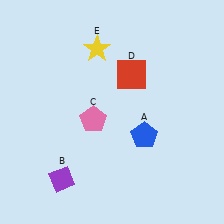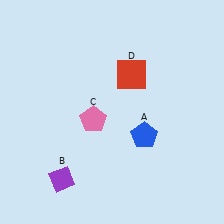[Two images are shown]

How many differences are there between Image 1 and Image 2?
There is 1 difference between the two images.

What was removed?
The yellow star (E) was removed in Image 2.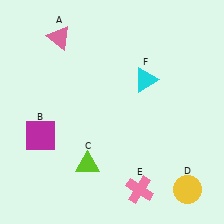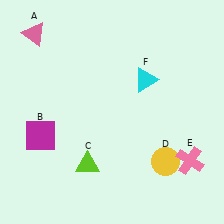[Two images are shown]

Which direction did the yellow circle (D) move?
The yellow circle (D) moved up.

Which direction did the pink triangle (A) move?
The pink triangle (A) moved left.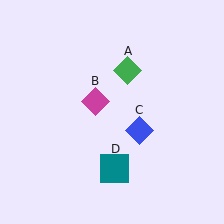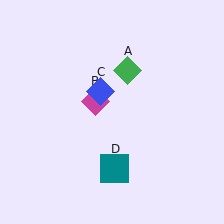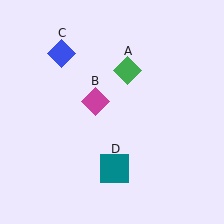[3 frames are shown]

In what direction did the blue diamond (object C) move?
The blue diamond (object C) moved up and to the left.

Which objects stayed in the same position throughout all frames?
Green diamond (object A) and magenta diamond (object B) and teal square (object D) remained stationary.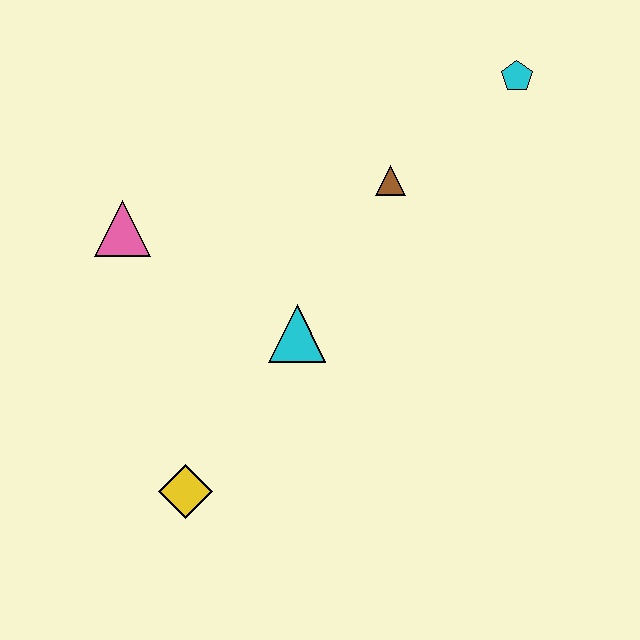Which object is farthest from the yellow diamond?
The cyan pentagon is farthest from the yellow diamond.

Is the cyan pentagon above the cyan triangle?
Yes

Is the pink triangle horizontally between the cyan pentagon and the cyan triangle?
No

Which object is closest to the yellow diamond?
The cyan triangle is closest to the yellow diamond.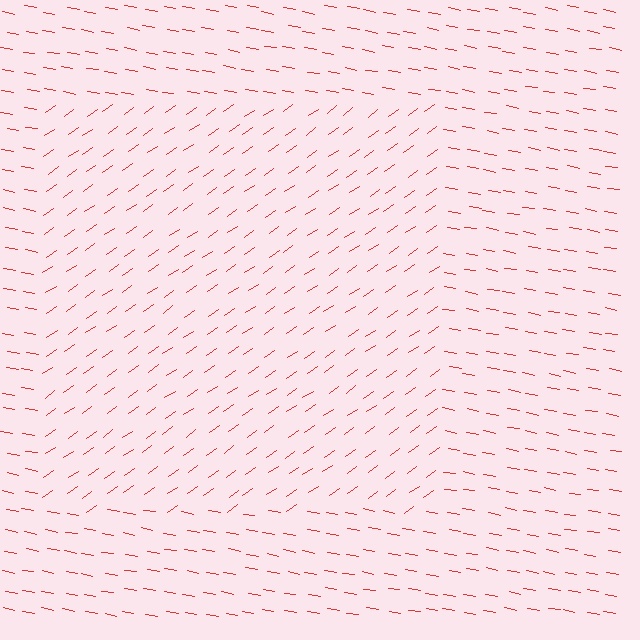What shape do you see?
I see a rectangle.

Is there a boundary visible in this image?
Yes, there is a texture boundary formed by a change in line orientation.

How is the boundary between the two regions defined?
The boundary is defined purely by a change in line orientation (approximately 45 degrees difference). All lines are the same color and thickness.